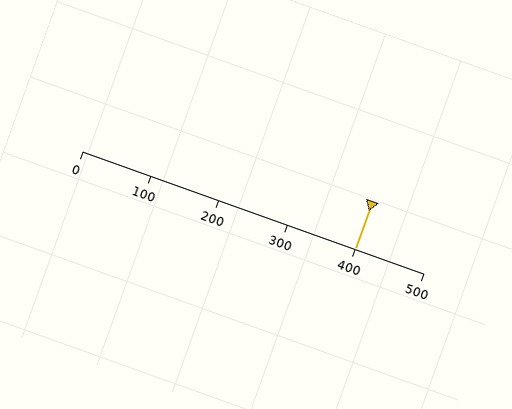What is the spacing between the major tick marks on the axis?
The major ticks are spaced 100 apart.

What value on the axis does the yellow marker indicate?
The marker indicates approximately 400.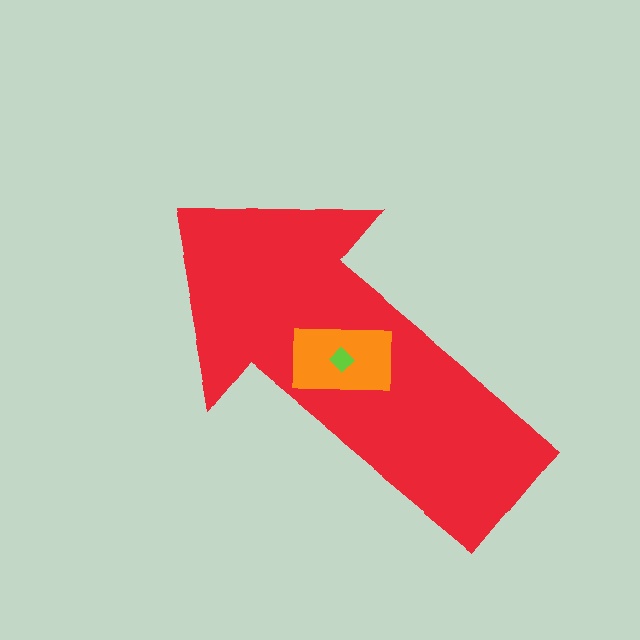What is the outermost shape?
The red arrow.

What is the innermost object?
The lime diamond.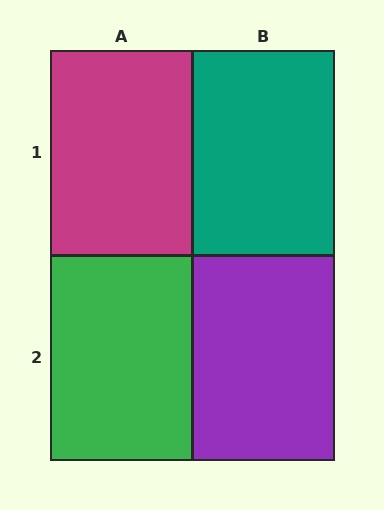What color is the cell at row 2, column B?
Purple.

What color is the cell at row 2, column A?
Green.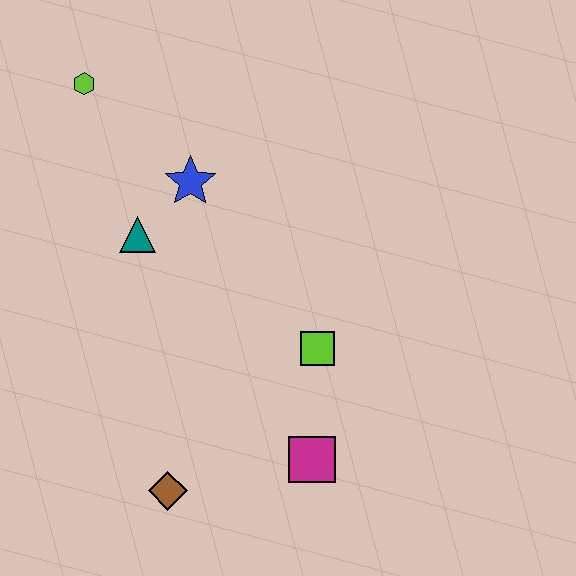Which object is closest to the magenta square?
The lime square is closest to the magenta square.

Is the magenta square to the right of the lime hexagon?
Yes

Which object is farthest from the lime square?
The lime hexagon is farthest from the lime square.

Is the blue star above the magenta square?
Yes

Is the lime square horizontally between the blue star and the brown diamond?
No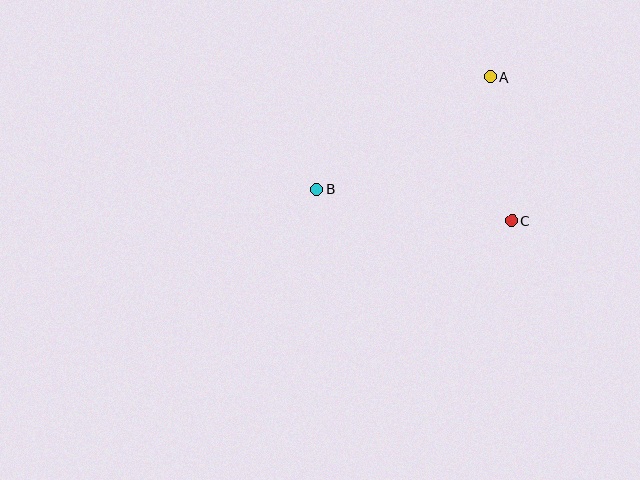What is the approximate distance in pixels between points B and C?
The distance between B and C is approximately 197 pixels.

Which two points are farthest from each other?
Points A and B are farthest from each other.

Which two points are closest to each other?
Points A and C are closest to each other.